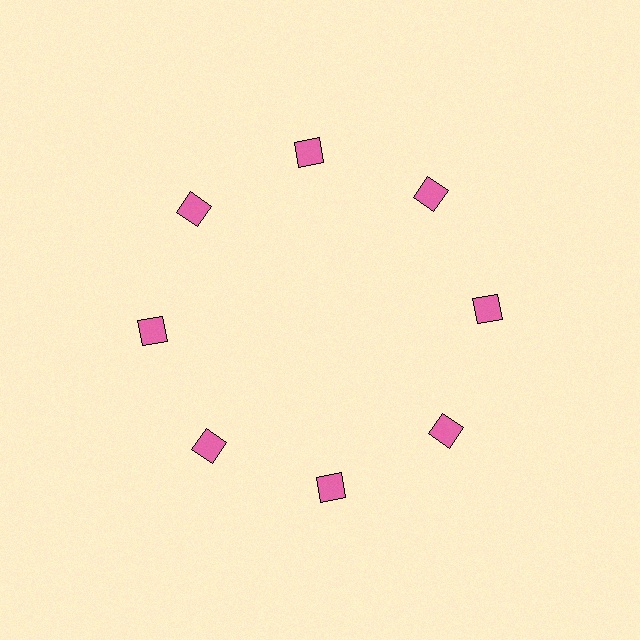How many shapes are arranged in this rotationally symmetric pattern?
There are 8 shapes, arranged in 8 groups of 1.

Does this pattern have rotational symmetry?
Yes, this pattern has 8-fold rotational symmetry. It looks the same after rotating 45 degrees around the center.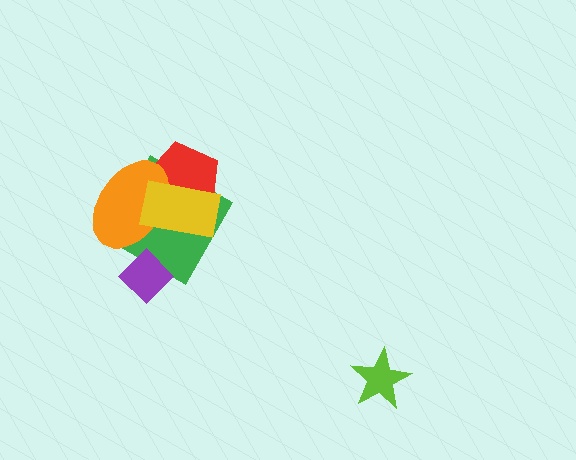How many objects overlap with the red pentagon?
3 objects overlap with the red pentagon.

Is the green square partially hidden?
Yes, it is partially covered by another shape.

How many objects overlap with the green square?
4 objects overlap with the green square.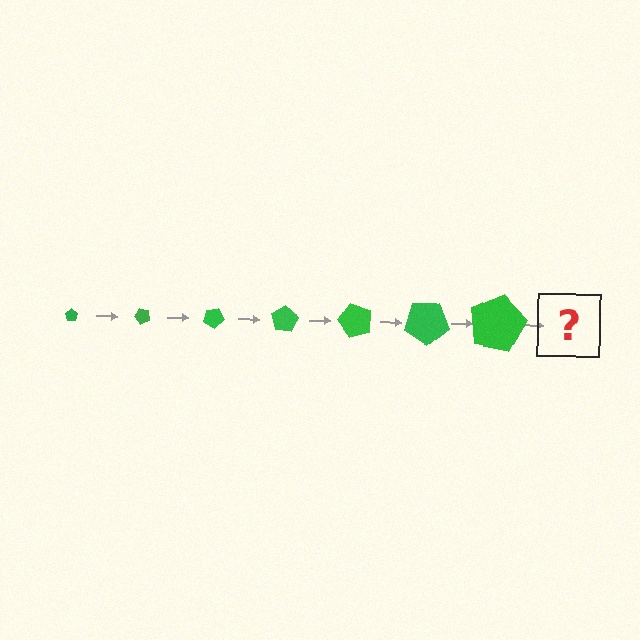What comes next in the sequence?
The next element should be a pentagon, larger than the previous one and rotated 350 degrees from the start.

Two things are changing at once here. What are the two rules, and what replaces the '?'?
The two rules are that the pentagon grows larger each step and it rotates 50 degrees each step. The '?' should be a pentagon, larger than the previous one and rotated 350 degrees from the start.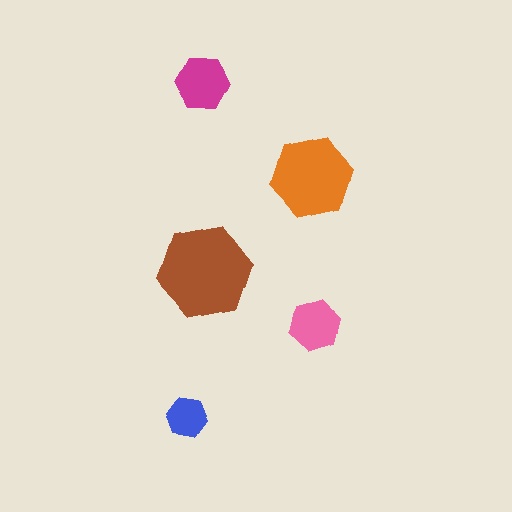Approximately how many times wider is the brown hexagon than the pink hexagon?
About 2 times wider.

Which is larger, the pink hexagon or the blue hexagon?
The pink one.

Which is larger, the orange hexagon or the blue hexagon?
The orange one.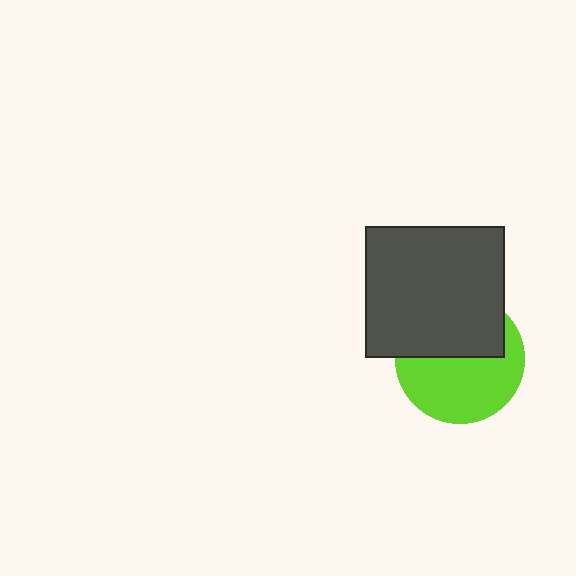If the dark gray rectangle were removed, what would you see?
You would see the complete lime circle.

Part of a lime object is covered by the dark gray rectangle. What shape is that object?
It is a circle.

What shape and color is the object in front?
The object in front is a dark gray rectangle.